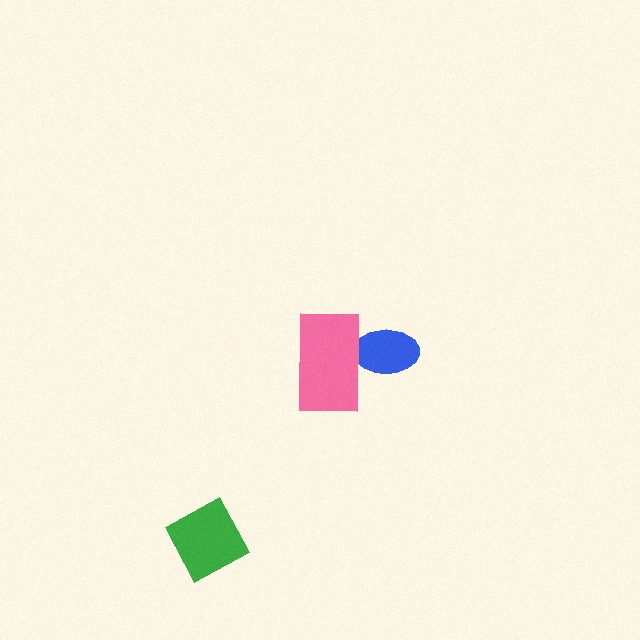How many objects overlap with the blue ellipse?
1 object overlaps with the blue ellipse.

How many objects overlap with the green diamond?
0 objects overlap with the green diamond.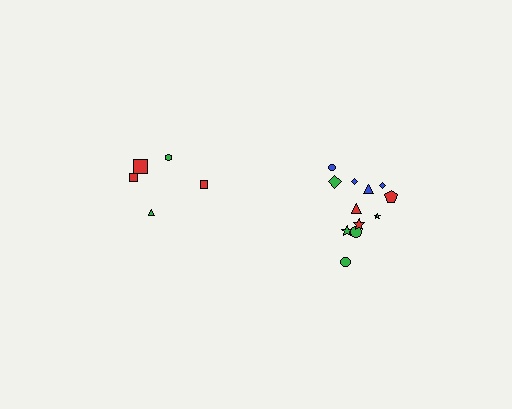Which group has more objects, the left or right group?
The right group.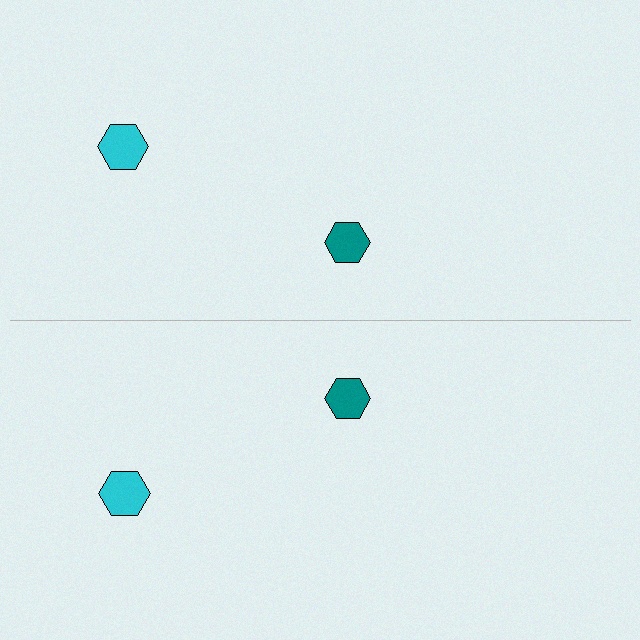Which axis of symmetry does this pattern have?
The pattern has a horizontal axis of symmetry running through the center of the image.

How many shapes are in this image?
There are 4 shapes in this image.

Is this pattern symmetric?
Yes, this pattern has bilateral (reflection) symmetry.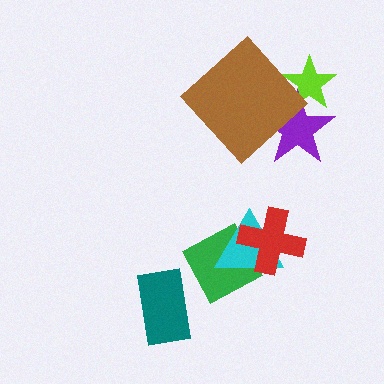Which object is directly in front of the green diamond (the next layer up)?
The cyan triangle is directly in front of the green diamond.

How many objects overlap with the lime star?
1 object overlaps with the lime star.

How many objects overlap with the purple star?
2 objects overlap with the purple star.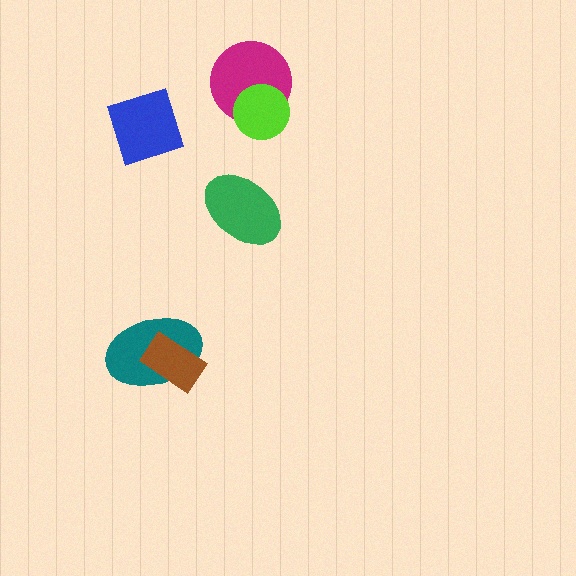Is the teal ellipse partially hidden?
Yes, it is partially covered by another shape.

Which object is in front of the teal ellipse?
The brown rectangle is in front of the teal ellipse.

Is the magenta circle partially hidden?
Yes, it is partially covered by another shape.